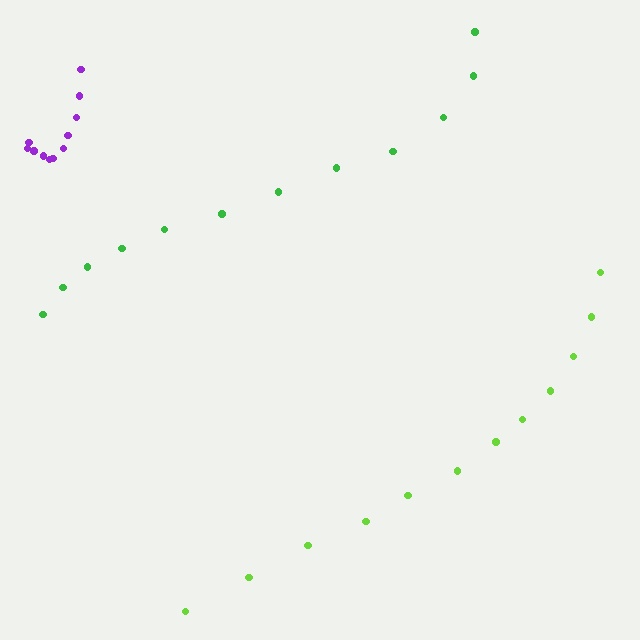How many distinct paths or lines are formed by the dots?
There are 3 distinct paths.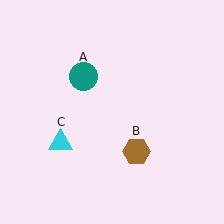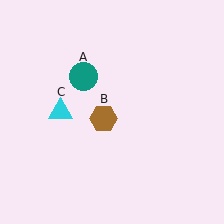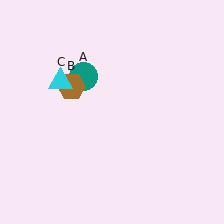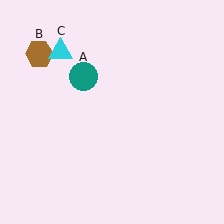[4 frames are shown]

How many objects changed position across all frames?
2 objects changed position: brown hexagon (object B), cyan triangle (object C).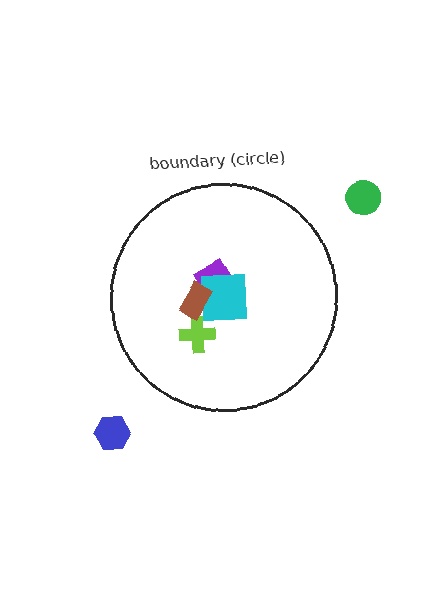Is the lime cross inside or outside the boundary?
Inside.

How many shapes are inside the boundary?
4 inside, 2 outside.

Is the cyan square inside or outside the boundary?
Inside.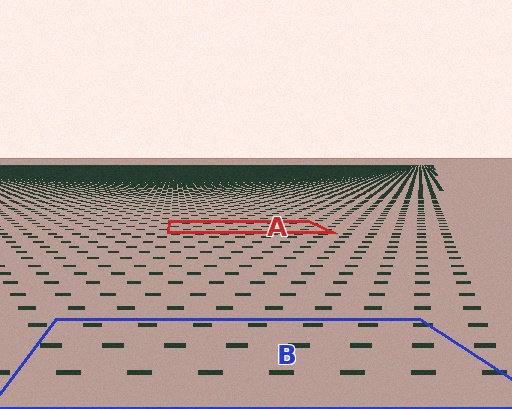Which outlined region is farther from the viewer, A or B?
Region A is farther from the viewer — the texture elements inside it appear smaller and more densely packed.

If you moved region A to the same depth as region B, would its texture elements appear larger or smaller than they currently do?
They would appear larger. At a closer depth, the same texture elements are projected at a bigger on-screen size.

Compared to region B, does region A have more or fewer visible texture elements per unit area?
Region A has more texture elements per unit area — they are packed more densely because it is farther away.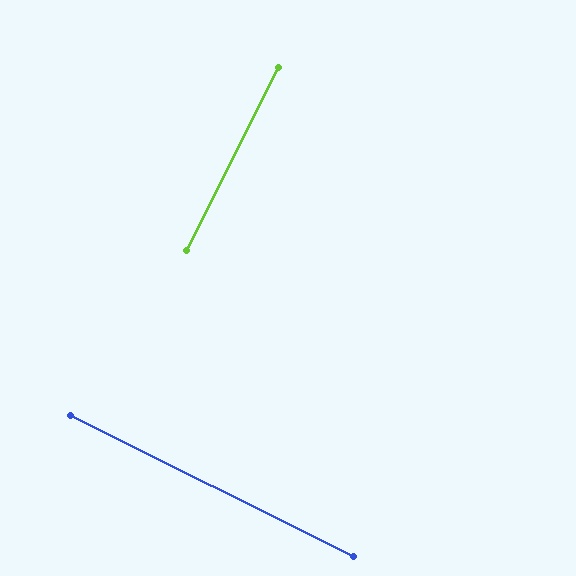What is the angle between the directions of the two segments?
Approximately 90 degrees.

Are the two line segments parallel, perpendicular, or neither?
Perpendicular — they meet at approximately 90°.